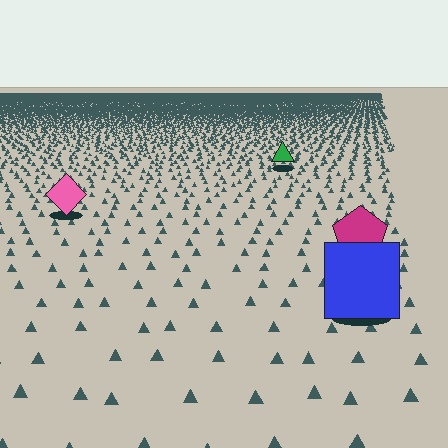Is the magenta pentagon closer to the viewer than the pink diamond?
Yes. The magenta pentagon is closer — you can tell from the texture gradient: the ground texture is coarser near it.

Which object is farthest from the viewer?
The green triangle is farthest from the viewer. It appears smaller and the ground texture around it is denser.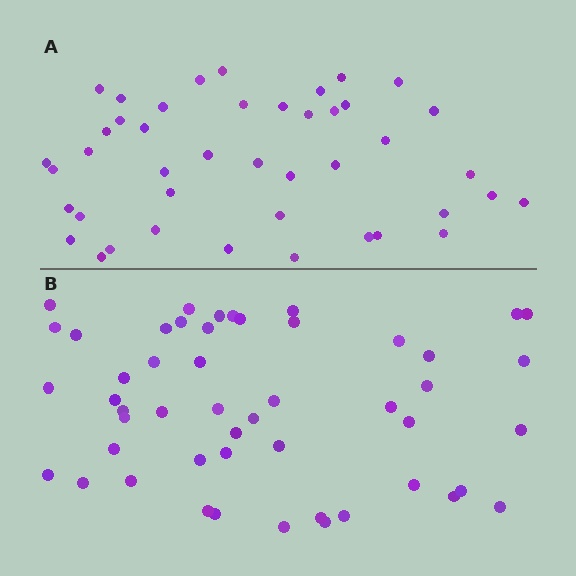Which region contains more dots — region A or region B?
Region B (the bottom region) has more dots.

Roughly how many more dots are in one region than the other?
Region B has roughly 8 or so more dots than region A.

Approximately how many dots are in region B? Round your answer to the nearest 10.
About 50 dots.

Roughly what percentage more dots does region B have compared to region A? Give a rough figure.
About 15% more.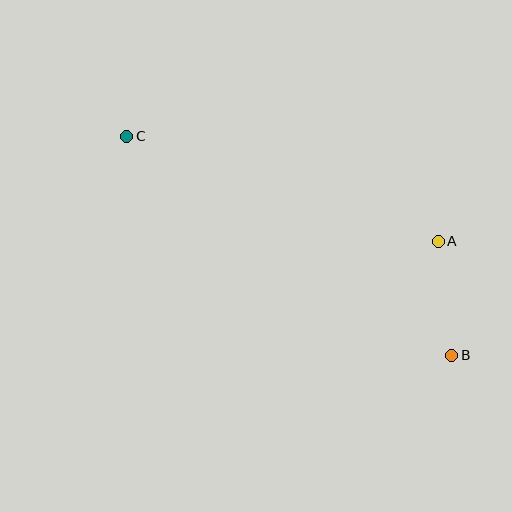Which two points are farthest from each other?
Points B and C are farthest from each other.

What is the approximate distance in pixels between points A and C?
The distance between A and C is approximately 329 pixels.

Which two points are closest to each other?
Points A and B are closest to each other.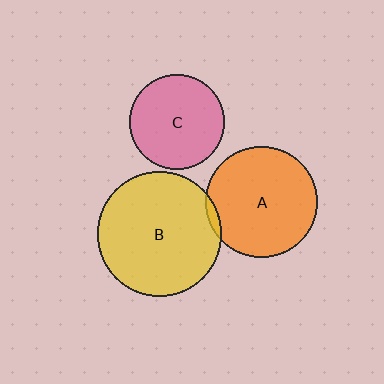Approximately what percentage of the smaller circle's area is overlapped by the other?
Approximately 5%.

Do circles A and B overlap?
Yes.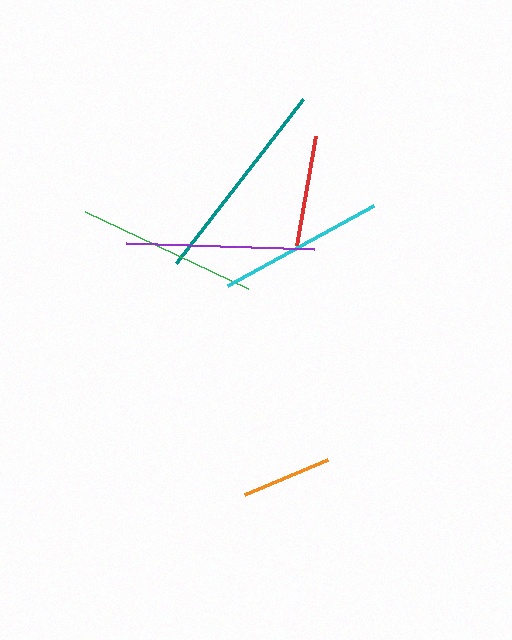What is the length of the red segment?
The red segment is approximately 111 pixels long.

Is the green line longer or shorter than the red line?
The green line is longer than the red line.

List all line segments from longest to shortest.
From longest to shortest: teal, purple, green, cyan, red, orange.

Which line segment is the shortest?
The orange line is the shortest at approximately 90 pixels.